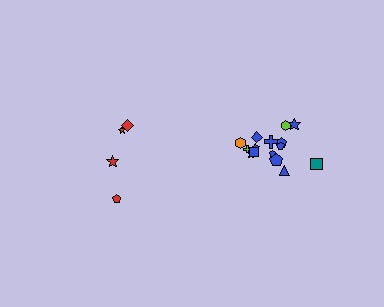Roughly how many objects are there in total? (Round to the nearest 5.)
Roughly 20 objects in total.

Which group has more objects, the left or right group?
The right group.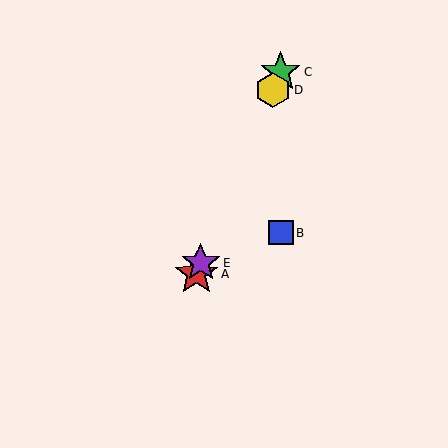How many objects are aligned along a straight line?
4 objects (A, C, D, E) are aligned along a straight line.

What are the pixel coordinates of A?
Object A is at (196, 274).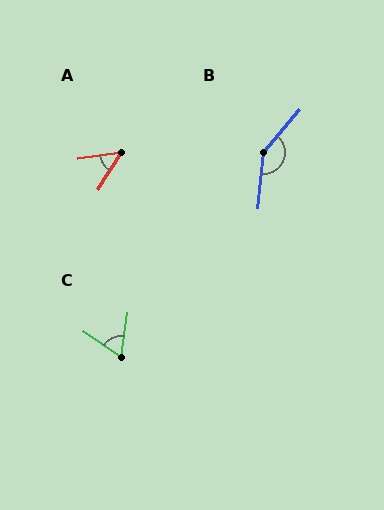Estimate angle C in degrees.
Approximately 63 degrees.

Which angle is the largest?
B, at approximately 145 degrees.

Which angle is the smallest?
A, at approximately 50 degrees.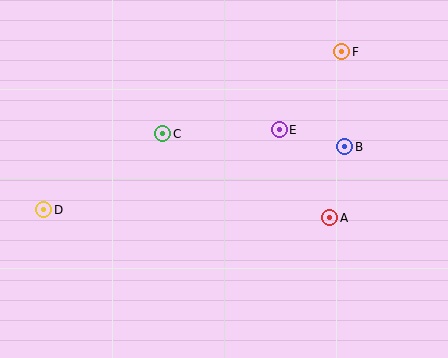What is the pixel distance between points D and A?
The distance between D and A is 286 pixels.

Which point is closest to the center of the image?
Point E at (279, 130) is closest to the center.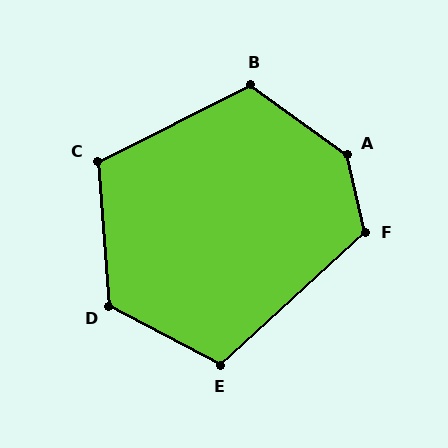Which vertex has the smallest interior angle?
E, at approximately 109 degrees.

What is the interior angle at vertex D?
Approximately 123 degrees (obtuse).